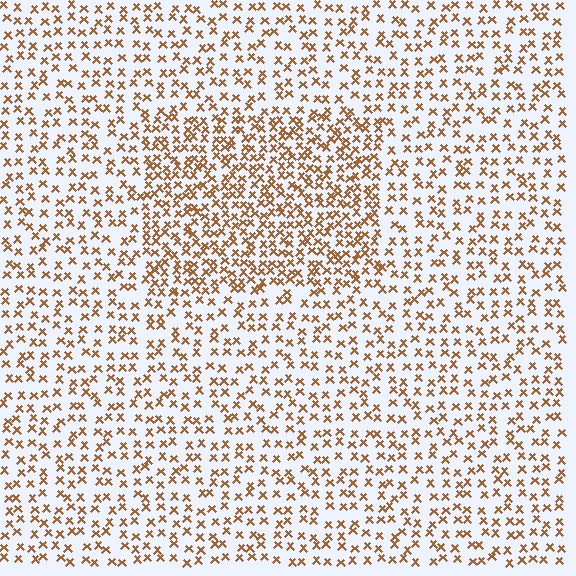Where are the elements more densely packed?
The elements are more densely packed inside the rectangle boundary.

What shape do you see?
I see a rectangle.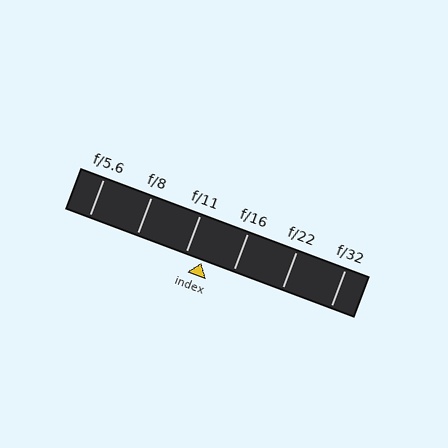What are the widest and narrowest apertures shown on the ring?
The widest aperture shown is f/5.6 and the narrowest is f/32.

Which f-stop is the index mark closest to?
The index mark is closest to f/11.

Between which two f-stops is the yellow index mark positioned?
The index mark is between f/11 and f/16.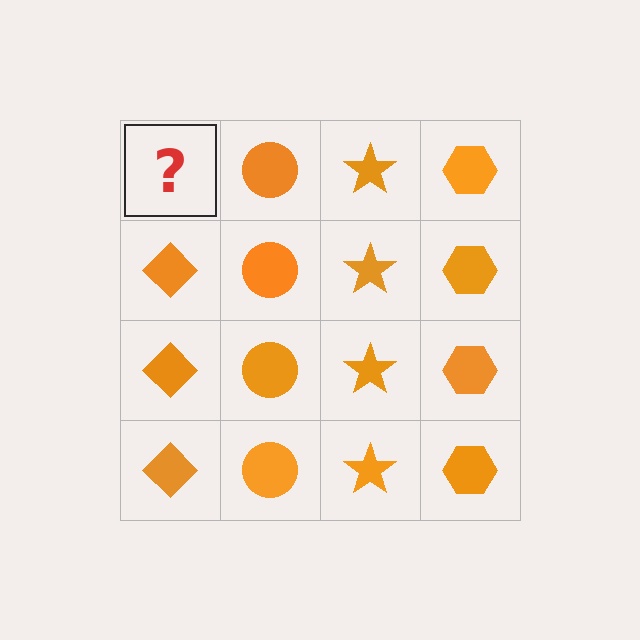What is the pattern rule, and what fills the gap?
The rule is that each column has a consistent shape. The gap should be filled with an orange diamond.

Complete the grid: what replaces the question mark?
The question mark should be replaced with an orange diamond.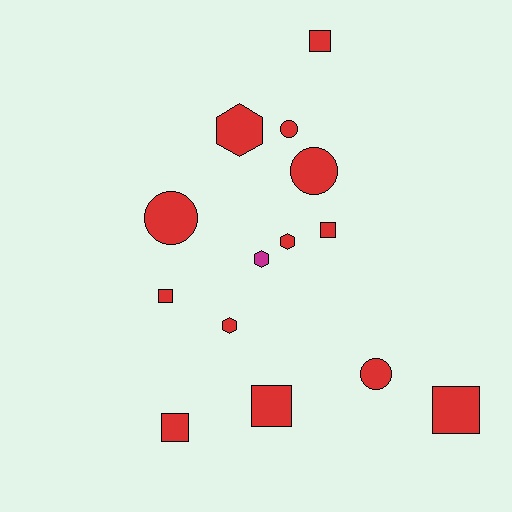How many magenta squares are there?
There are no magenta squares.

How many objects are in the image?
There are 14 objects.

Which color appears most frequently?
Red, with 13 objects.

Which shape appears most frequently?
Square, with 6 objects.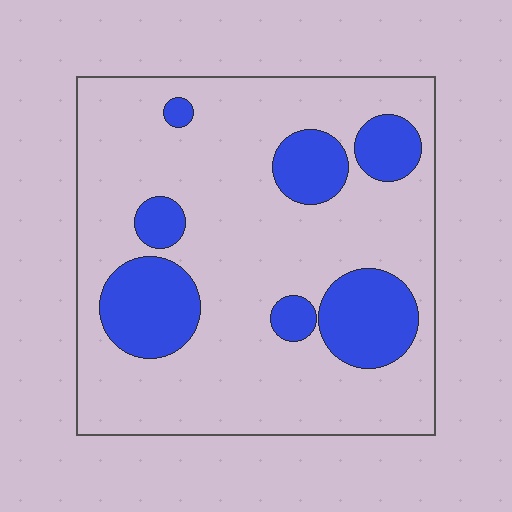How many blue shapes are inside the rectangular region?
7.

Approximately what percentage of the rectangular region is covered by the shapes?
Approximately 20%.